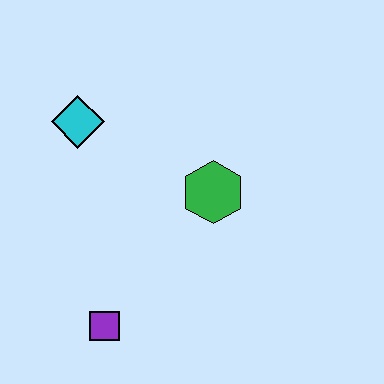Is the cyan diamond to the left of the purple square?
Yes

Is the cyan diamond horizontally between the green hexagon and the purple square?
No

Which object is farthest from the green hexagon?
The purple square is farthest from the green hexagon.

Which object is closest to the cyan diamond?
The green hexagon is closest to the cyan diamond.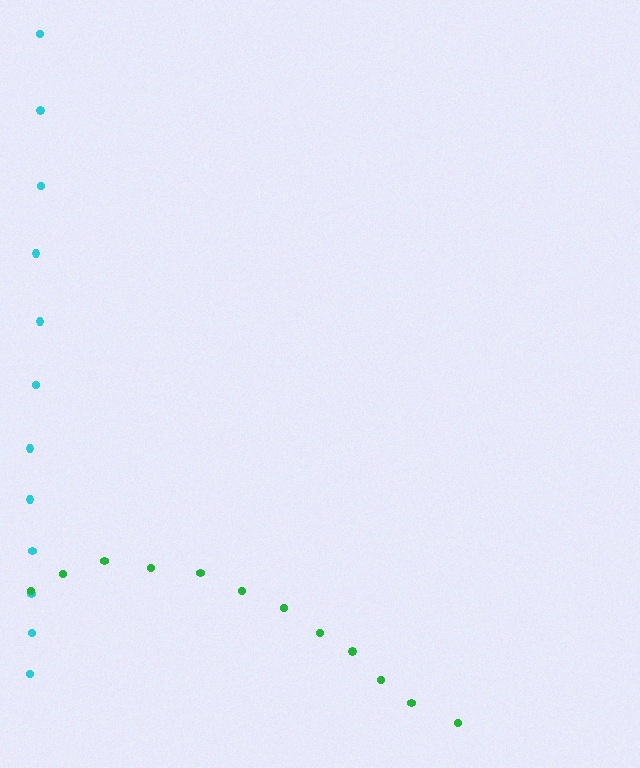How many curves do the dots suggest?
There are 2 distinct paths.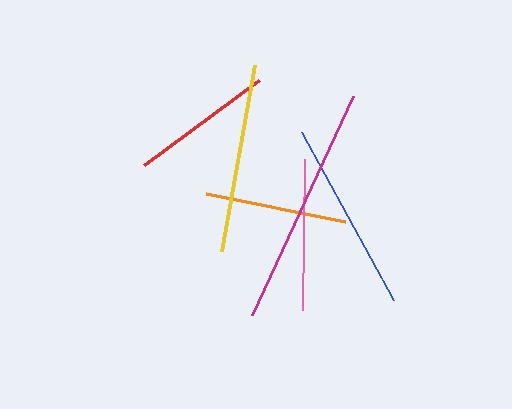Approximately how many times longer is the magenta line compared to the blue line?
The magenta line is approximately 1.3 times the length of the blue line.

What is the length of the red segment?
The red segment is approximately 142 pixels long.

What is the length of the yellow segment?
The yellow segment is approximately 189 pixels long.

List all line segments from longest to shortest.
From longest to shortest: magenta, blue, yellow, pink, red, orange.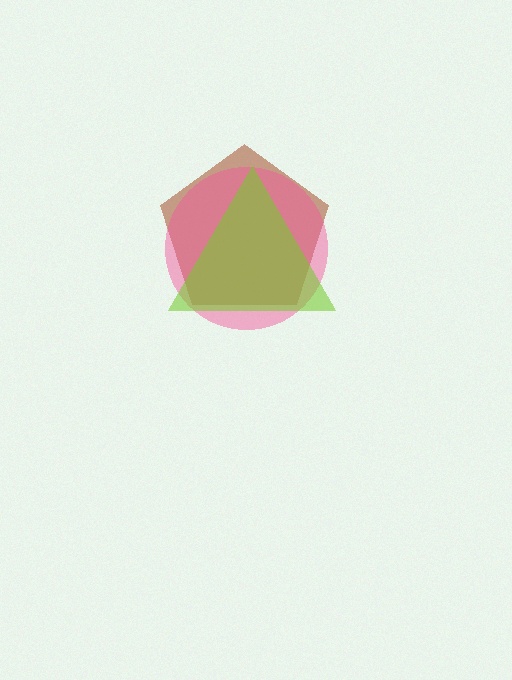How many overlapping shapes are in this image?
There are 3 overlapping shapes in the image.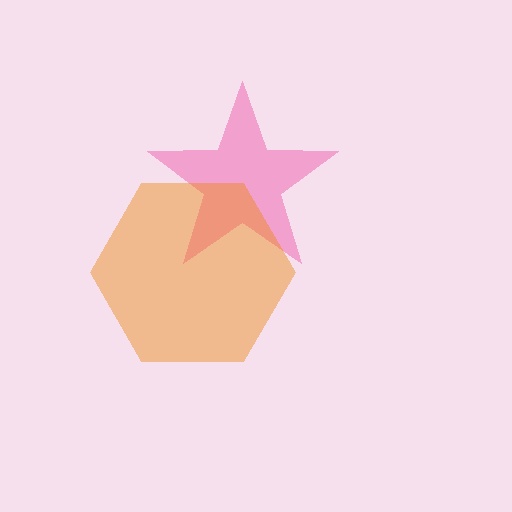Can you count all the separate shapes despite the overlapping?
Yes, there are 2 separate shapes.